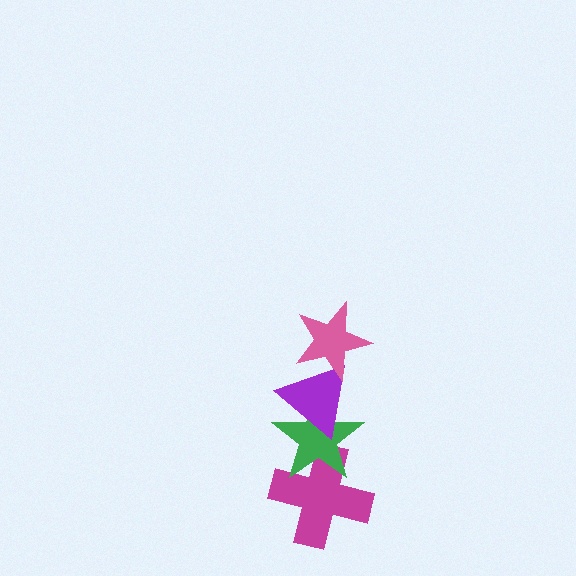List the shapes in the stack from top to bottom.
From top to bottom: the pink star, the purple triangle, the green star, the magenta cross.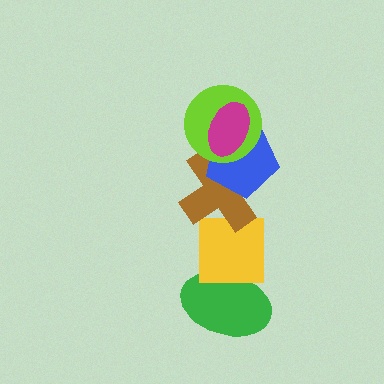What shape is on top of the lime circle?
The magenta ellipse is on top of the lime circle.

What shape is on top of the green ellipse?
The yellow square is on top of the green ellipse.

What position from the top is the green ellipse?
The green ellipse is 6th from the top.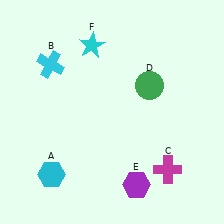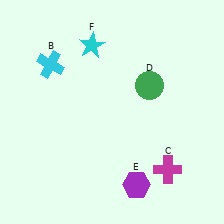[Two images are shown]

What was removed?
The cyan hexagon (A) was removed in Image 2.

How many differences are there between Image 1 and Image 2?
There is 1 difference between the two images.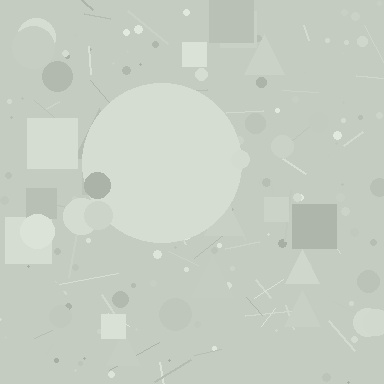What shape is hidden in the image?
A circle is hidden in the image.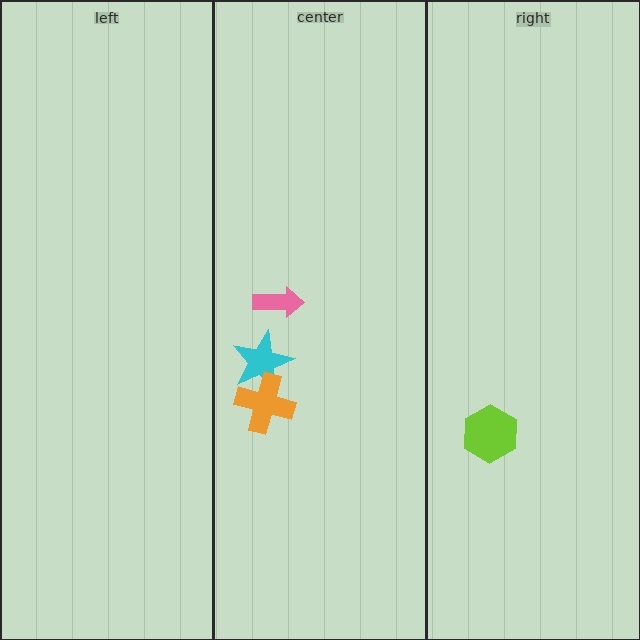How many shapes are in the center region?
3.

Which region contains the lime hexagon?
The right region.